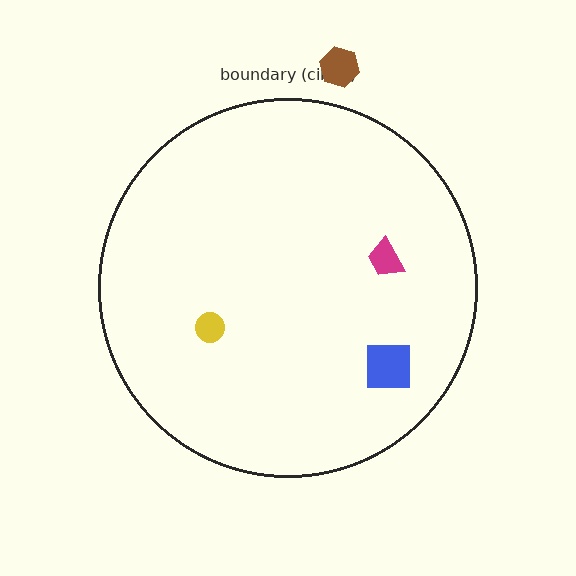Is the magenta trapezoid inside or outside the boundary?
Inside.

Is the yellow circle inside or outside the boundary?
Inside.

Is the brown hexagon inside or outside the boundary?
Outside.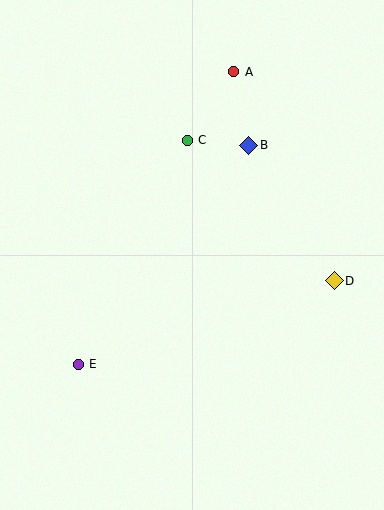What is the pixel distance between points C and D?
The distance between C and D is 203 pixels.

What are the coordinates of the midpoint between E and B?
The midpoint between E and B is at (164, 255).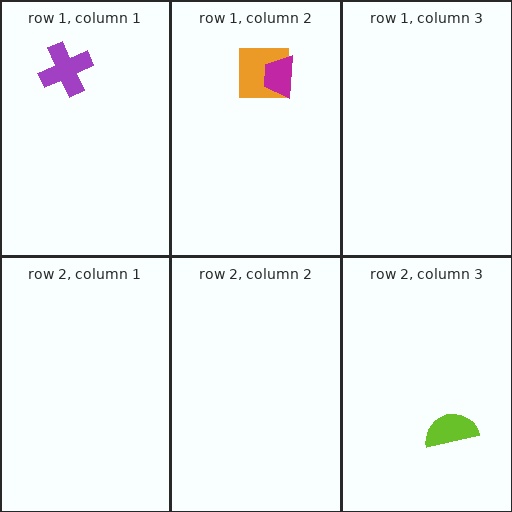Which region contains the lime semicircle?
The row 2, column 3 region.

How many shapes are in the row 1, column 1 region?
1.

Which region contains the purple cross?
The row 1, column 1 region.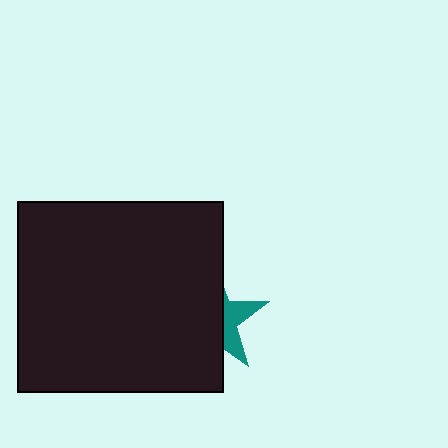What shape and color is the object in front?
The object in front is a black rectangle.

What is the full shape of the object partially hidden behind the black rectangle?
The partially hidden object is a teal star.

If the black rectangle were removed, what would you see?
You would see the complete teal star.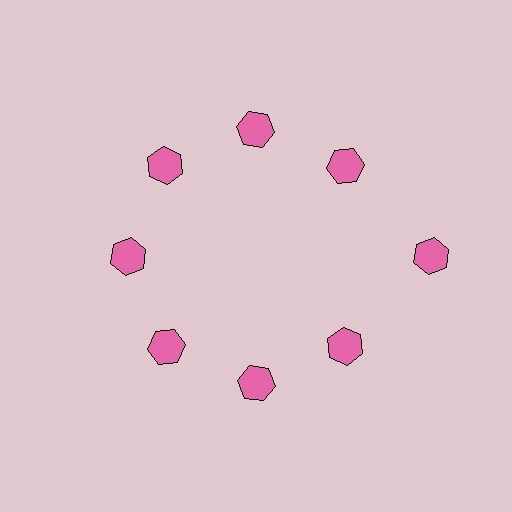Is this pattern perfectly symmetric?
No. The 8 pink hexagons are arranged in a ring, but one element near the 3 o'clock position is pushed outward from the center, breaking the 8-fold rotational symmetry.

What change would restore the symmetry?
The symmetry would be restored by moving it inward, back onto the ring so that all 8 hexagons sit at equal angles and equal distance from the center.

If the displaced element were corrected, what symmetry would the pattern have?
It would have 8-fold rotational symmetry — the pattern would map onto itself every 45 degrees.